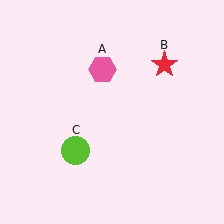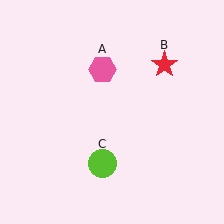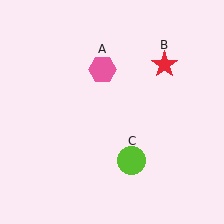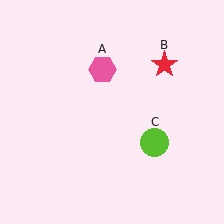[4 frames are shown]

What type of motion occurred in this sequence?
The lime circle (object C) rotated counterclockwise around the center of the scene.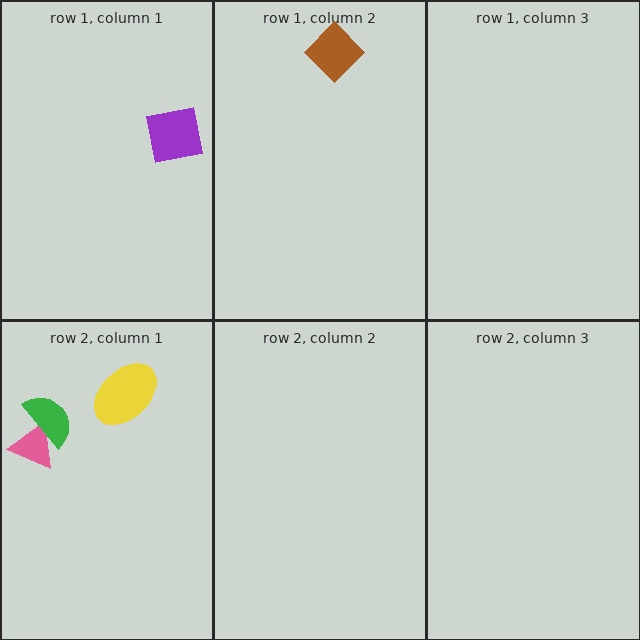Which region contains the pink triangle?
The row 2, column 1 region.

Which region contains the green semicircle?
The row 2, column 1 region.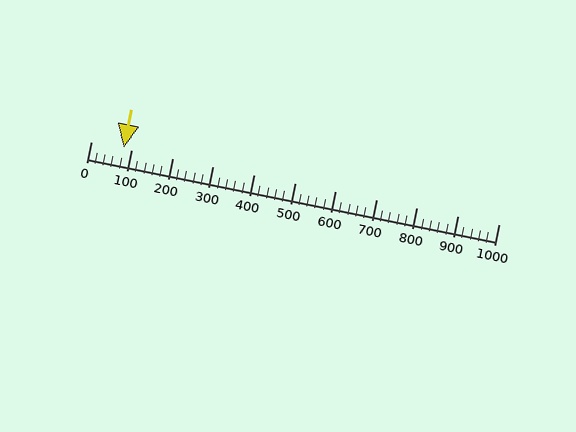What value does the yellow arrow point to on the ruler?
The yellow arrow points to approximately 80.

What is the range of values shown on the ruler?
The ruler shows values from 0 to 1000.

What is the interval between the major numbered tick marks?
The major tick marks are spaced 100 units apart.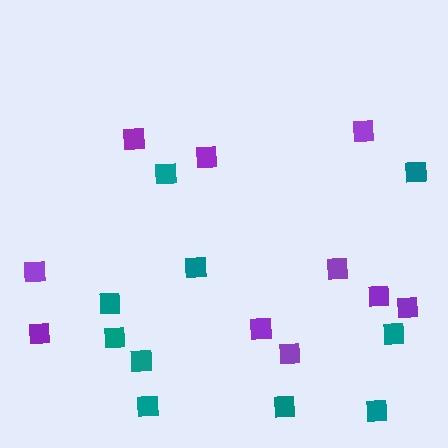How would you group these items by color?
There are 2 groups: one group of purple squares (10) and one group of teal squares (10).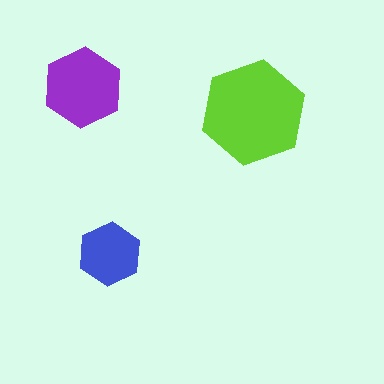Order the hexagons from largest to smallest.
the lime one, the purple one, the blue one.